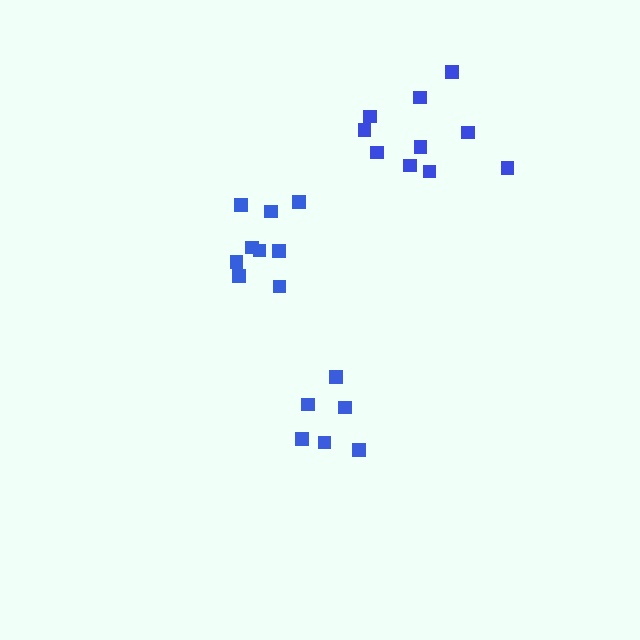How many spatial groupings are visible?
There are 3 spatial groupings.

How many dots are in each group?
Group 1: 6 dots, Group 2: 9 dots, Group 3: 10 dots (25 total).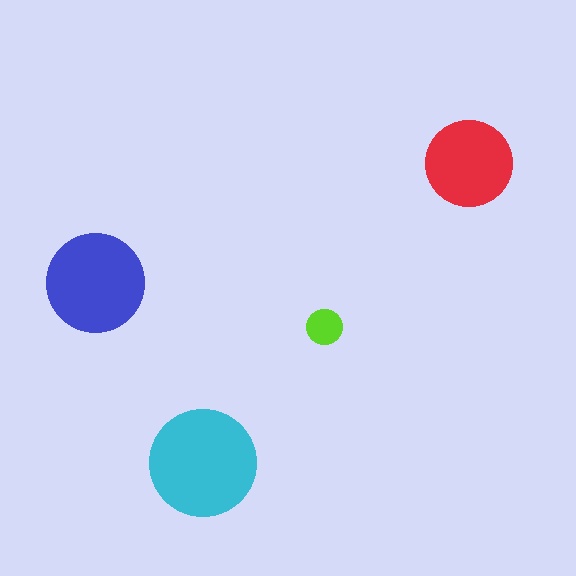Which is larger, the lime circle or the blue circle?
The blue one.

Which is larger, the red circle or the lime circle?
The red one.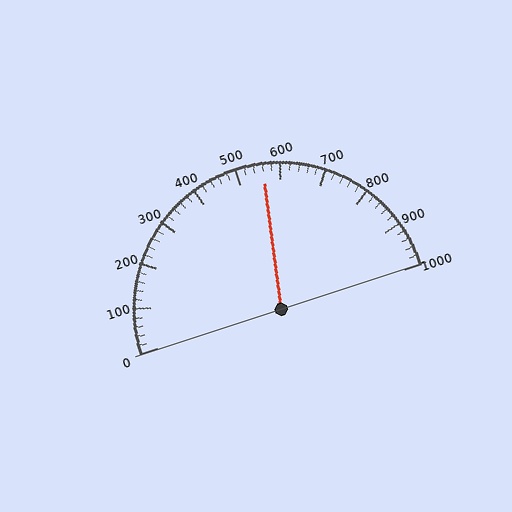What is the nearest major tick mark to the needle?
The nearest major tick mark is 600.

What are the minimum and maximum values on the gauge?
The gauge ranges from 0 to 1000.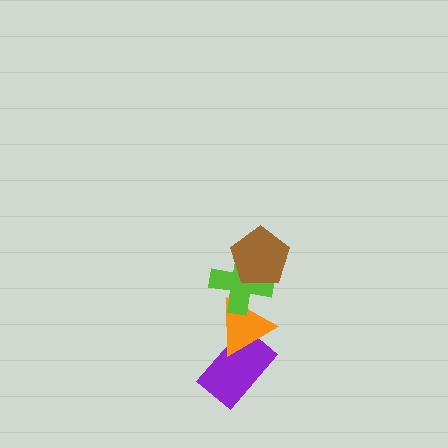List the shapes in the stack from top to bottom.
From top to bottom: the brown pentagon, the lime cross, the orange triangle, the purple rectangle.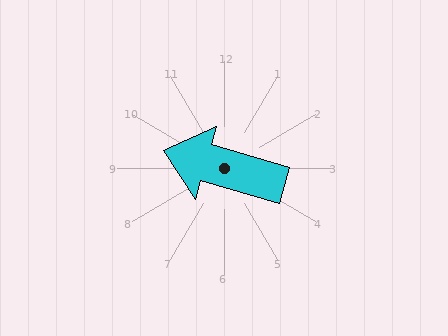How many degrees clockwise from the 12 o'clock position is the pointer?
Approximately 286 degrees.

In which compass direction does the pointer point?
West.